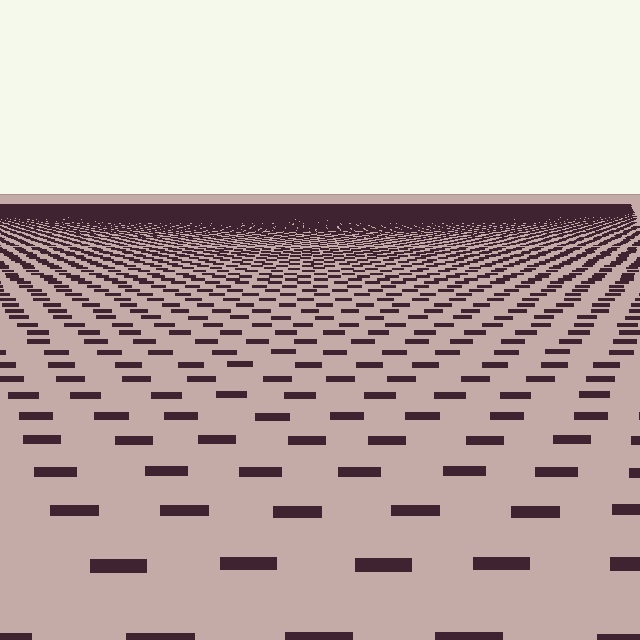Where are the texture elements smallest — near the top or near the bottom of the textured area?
Near the top.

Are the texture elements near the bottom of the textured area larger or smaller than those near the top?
Larger. Near the bottom, elements are closer to the viewer and appear at a bigger on-screen size.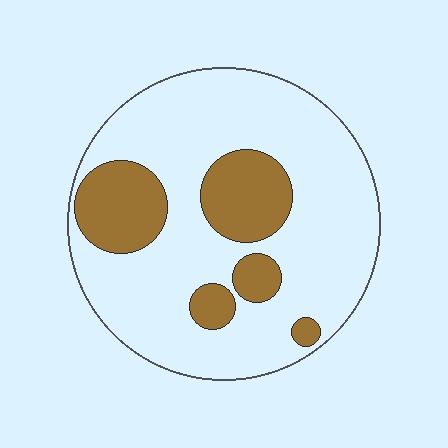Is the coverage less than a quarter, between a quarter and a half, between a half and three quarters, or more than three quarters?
Less than a quarter.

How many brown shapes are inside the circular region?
5.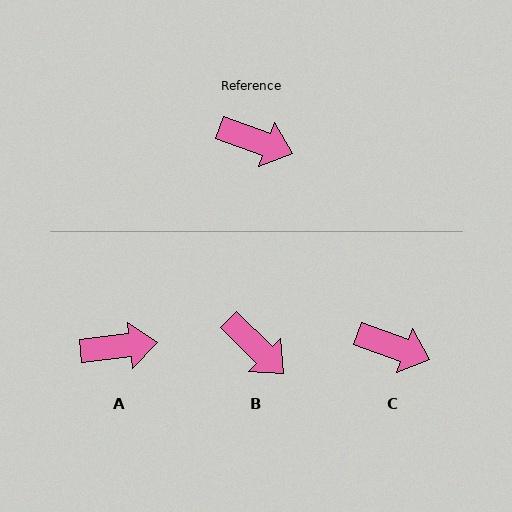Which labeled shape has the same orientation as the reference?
C.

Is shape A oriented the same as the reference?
No, it is off by about 26 degrees.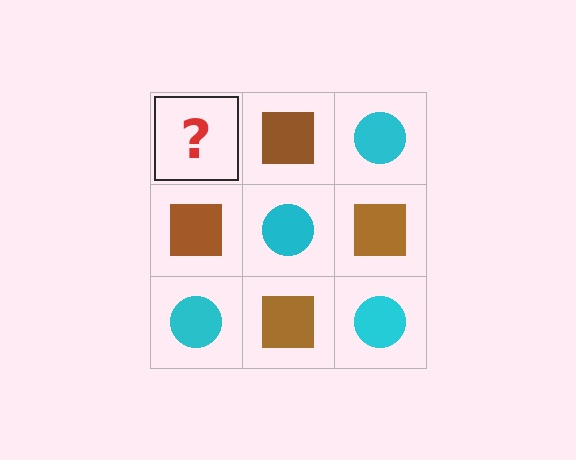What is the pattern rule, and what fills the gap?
The rule is that it alternates cyan circle and brown square in a checkerboard pattern. The gap should be filled with a cyan circle.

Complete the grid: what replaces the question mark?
The question mark should be replaced with a cyan circle.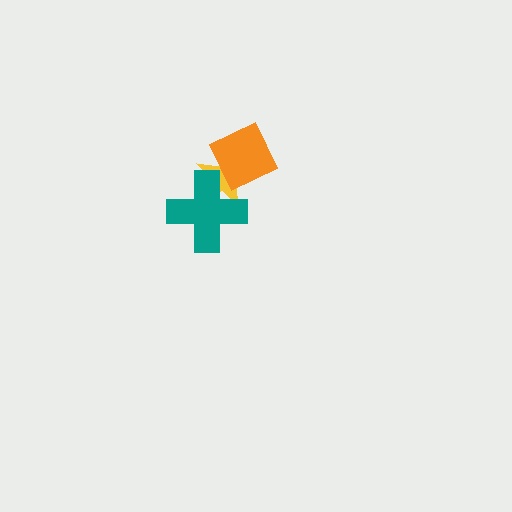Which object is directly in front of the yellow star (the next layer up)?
The orange square is directly in front of the yellow star.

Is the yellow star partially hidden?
Yes, it is partially covered by another shape.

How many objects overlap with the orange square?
1 object overlaps with the orange square.